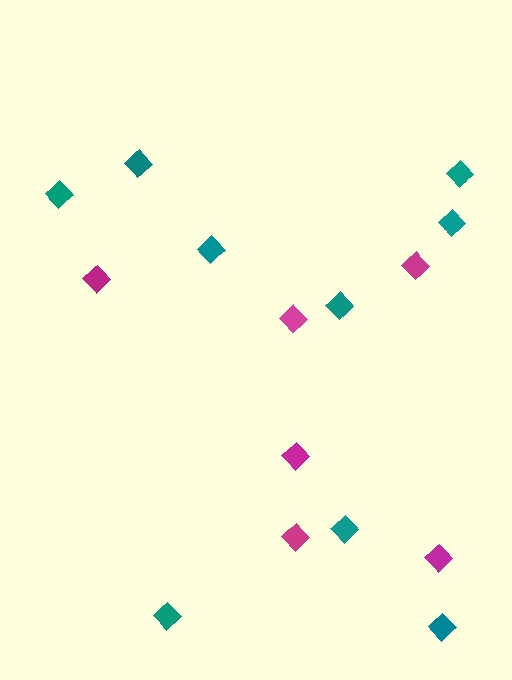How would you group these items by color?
There are 2 groups: one group of teal diamonds (9) and one group of magenta diamonds (6).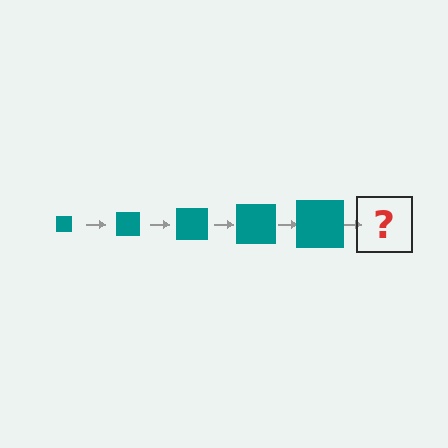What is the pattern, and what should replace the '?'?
The pattern is that the square gets progressively larger each step. The '?' should be a teal square, larger than the previous one.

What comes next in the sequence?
The next element should be a teal square, larger than the previous one.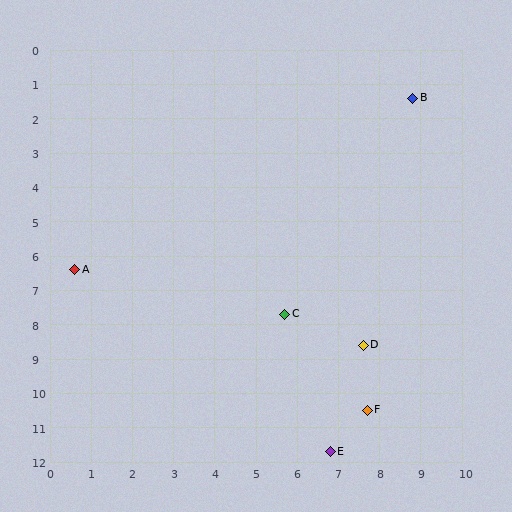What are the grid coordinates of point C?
Point C is at approximately (5.7, 7.7).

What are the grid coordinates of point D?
Point D is at approximately (7.6, 8.6).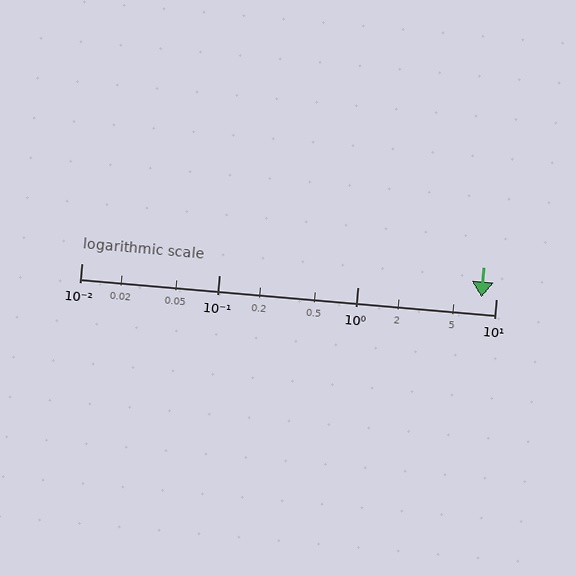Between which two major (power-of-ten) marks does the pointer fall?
The pointer is between 1 and 10.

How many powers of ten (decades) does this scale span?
The scale spans 3 decades, from 0.01 to 10.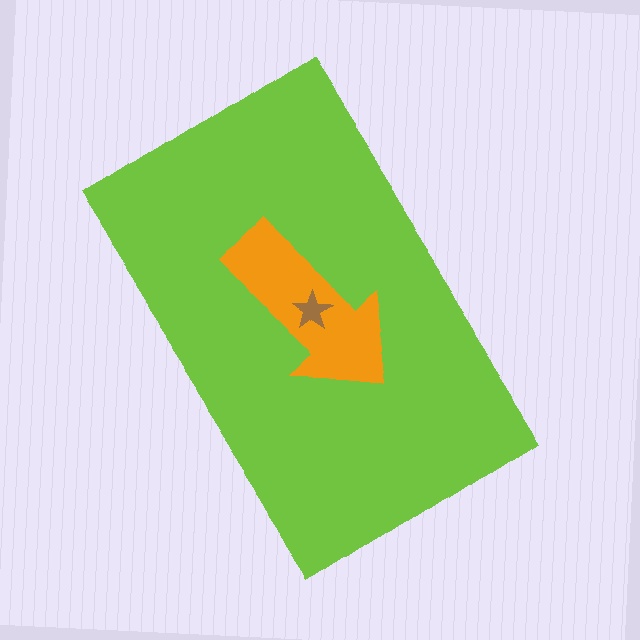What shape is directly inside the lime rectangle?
The orange arrow.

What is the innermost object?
The brown star.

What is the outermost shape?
The lime rectangle.